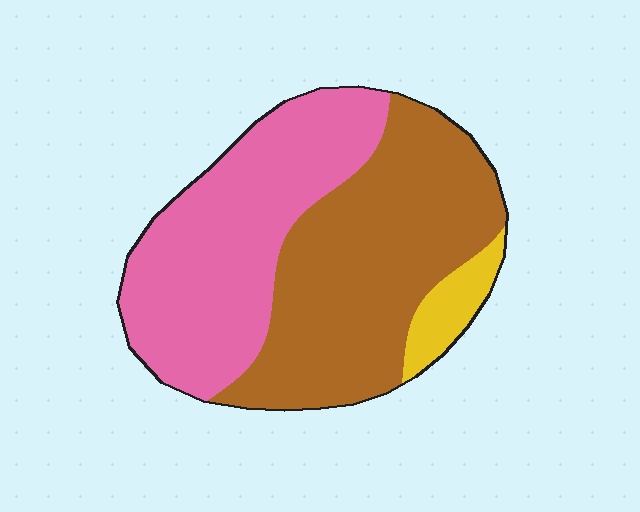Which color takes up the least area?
Yellow, at roughly 5%.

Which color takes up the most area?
Brown, at roughly 50%.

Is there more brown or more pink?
Brown.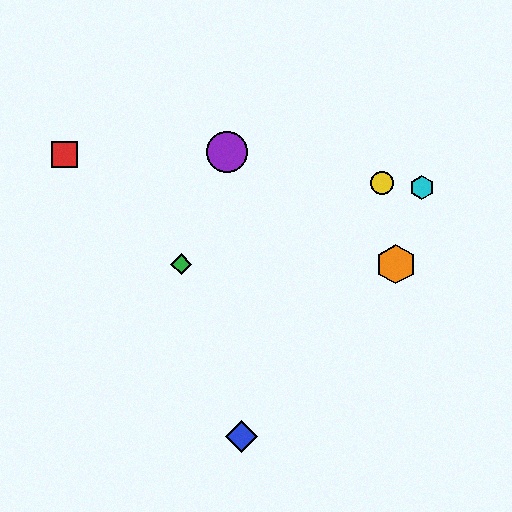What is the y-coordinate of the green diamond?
The green diamond is at y≈264.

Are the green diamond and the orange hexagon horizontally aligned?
Yes, both are at y≈264.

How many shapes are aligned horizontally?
2 shapes (the green diamond, the orange hexagon) are aligned horizontally.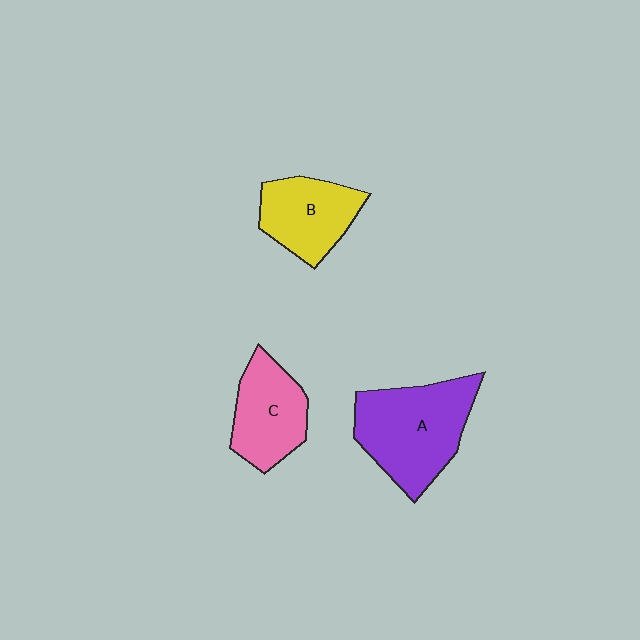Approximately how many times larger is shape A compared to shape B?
Approximately 1.5 times.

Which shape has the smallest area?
Shape B (yellow).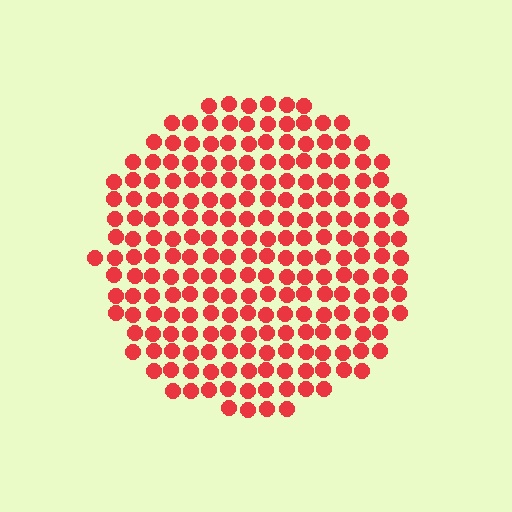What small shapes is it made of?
It is made of small circles.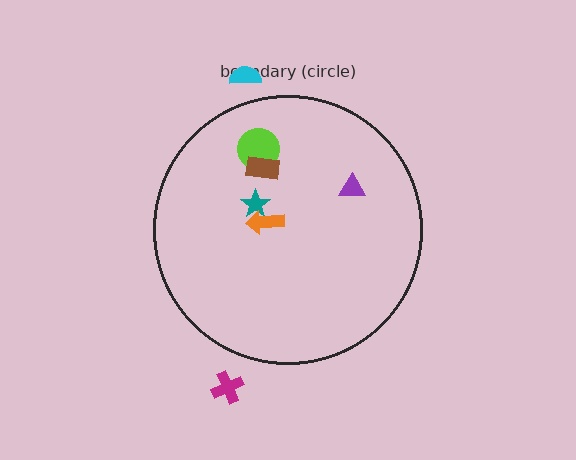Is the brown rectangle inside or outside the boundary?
Inside.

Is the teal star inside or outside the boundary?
Inside.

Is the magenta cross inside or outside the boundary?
Outside.